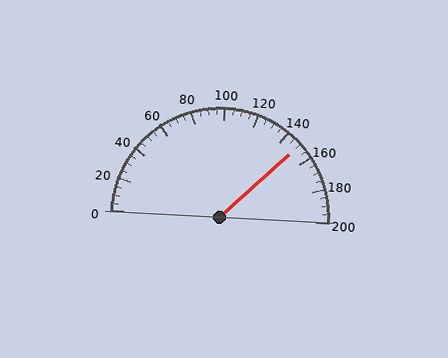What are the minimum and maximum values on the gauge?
The gauge ranges from 0 to 200.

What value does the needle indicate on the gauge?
The needle indicates approximately 150.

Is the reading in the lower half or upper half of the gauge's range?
The reading is in the upper half of the range (0 to 200).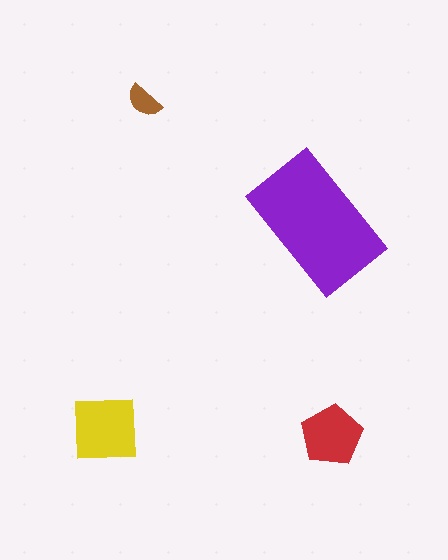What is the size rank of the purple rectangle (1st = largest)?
1st.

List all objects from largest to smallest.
The purple rectangle, the yellow square, the red pentagon, the brown semicircle.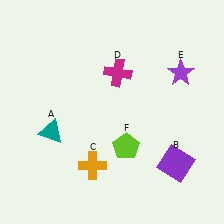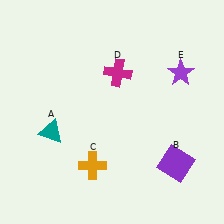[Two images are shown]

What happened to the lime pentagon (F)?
The lime pentagon (F) was removed in Image 2. It was in the bottom-right area of Image 1.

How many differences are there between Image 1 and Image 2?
There is 1 difference between the two images.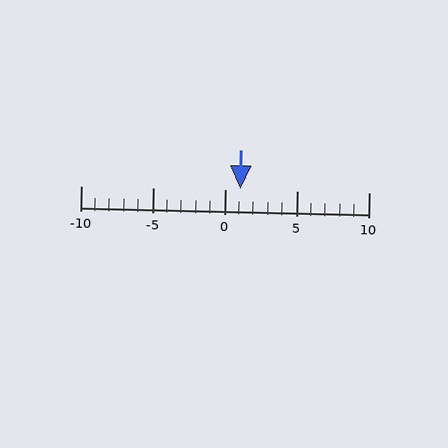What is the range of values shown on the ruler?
The ruler shows values from -10 to 10.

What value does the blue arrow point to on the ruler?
The blue arrow points to approximately 1.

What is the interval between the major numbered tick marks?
The major tick marks are spaced 5 units apart.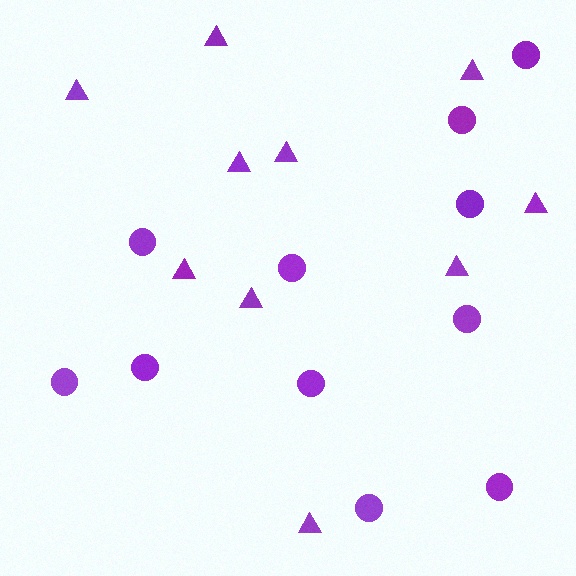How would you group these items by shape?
There are 2 groups: one group of triangles (10) and one group of circles (11).